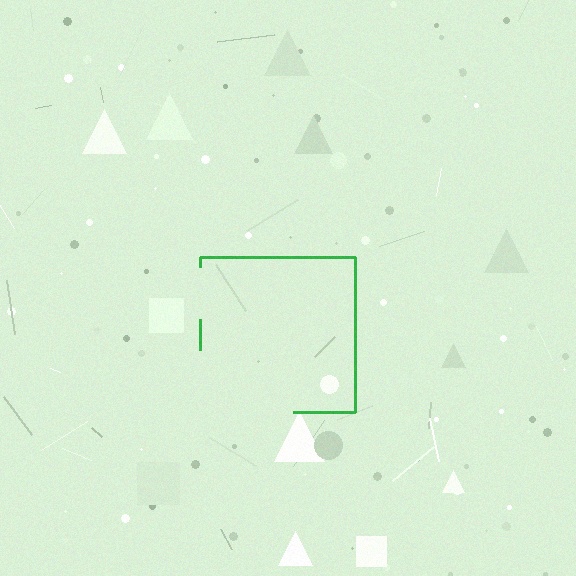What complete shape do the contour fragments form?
The contour fragments form a square.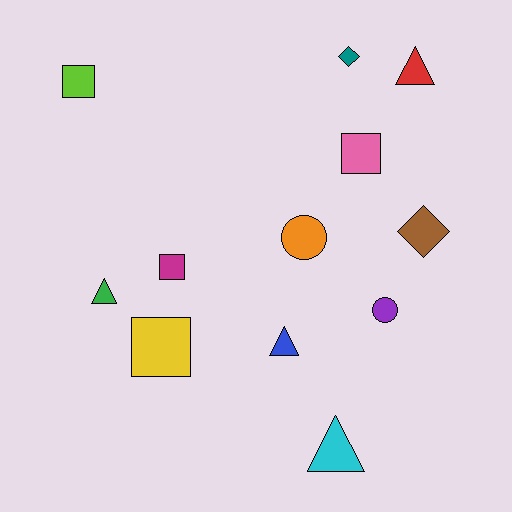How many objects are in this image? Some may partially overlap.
There are 12 objects.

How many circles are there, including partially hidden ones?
There are 2 circles.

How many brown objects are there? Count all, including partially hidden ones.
There is 1 brown object.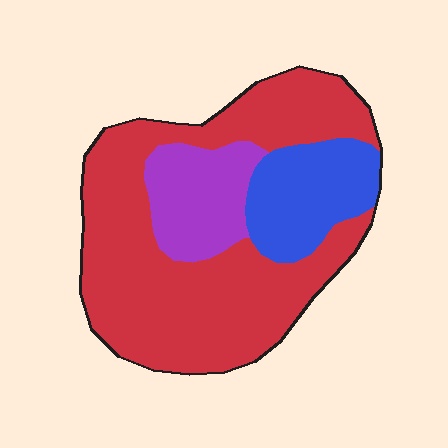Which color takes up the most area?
Red, at roughly 65%.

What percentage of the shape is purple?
Purple covers roughly 15% of the shape.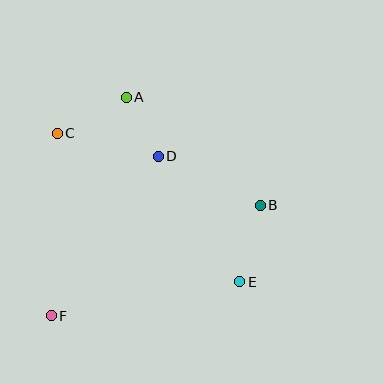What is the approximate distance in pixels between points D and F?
The distance between D and F is approximately 192 pixels.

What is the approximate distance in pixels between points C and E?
The distance between C and E is approximately 235 pixels.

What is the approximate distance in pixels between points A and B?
The distance between A and B is approximately 172 pixels.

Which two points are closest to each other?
Points A and D are closest to each other.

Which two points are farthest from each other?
Points B and F are farthest from each other.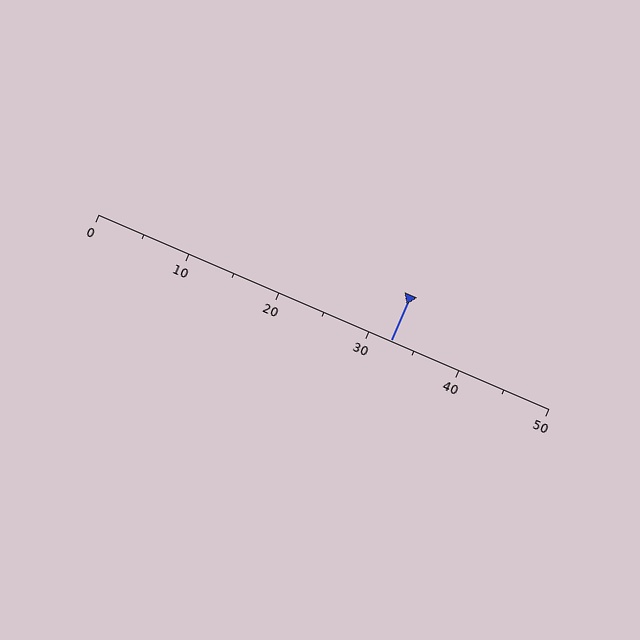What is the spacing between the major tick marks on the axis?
The major ticks are spaced 10 apart.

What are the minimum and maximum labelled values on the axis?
The axis runs from 0 to 50.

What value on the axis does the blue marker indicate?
The marker indicates approximately 32.5.